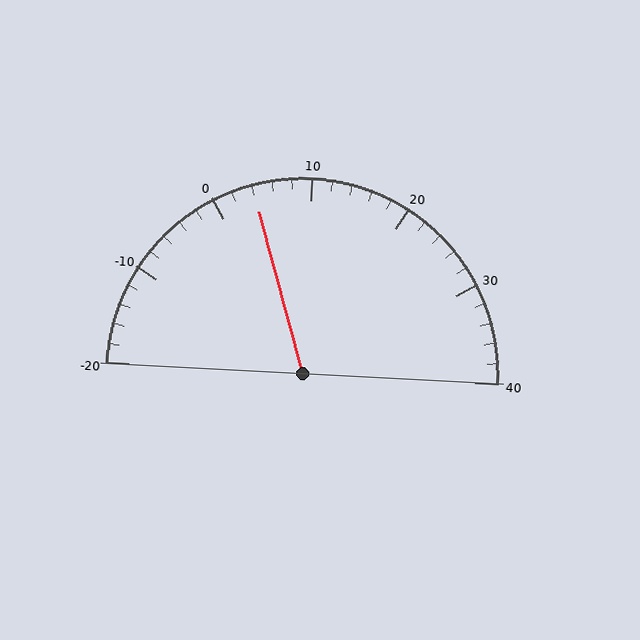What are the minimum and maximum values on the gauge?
The gauge ranges from -20 to 40.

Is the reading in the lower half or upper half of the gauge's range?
The reading is in the lower half of the range (-20 to 40).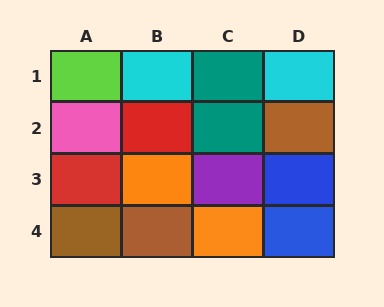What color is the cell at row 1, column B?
Cyan.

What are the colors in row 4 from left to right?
Brown, brown, orange, blue.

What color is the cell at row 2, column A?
Pink.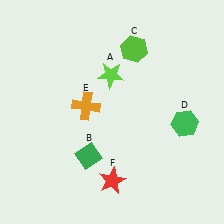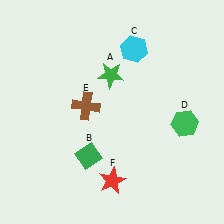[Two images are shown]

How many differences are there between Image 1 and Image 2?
There are 3 differences between the two images.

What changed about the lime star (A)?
In Image 1, A is lime. In Image 2, it changed to green.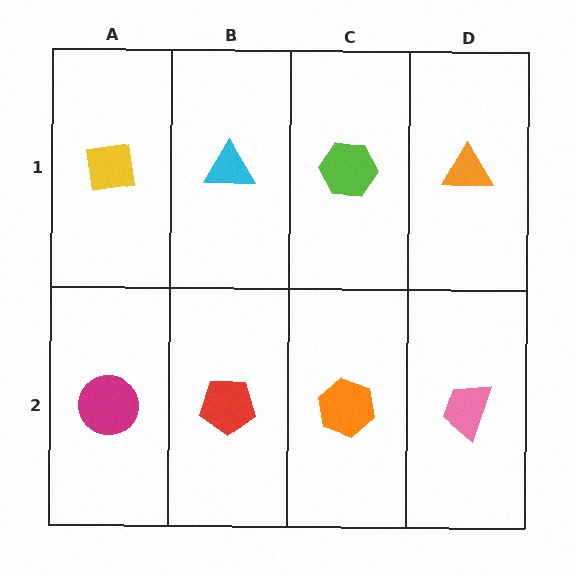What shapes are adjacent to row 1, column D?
A pink trapezoid (row 2, column D), a lime hexagon (row 1, column C).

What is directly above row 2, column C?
A lime hexagon.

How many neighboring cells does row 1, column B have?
3.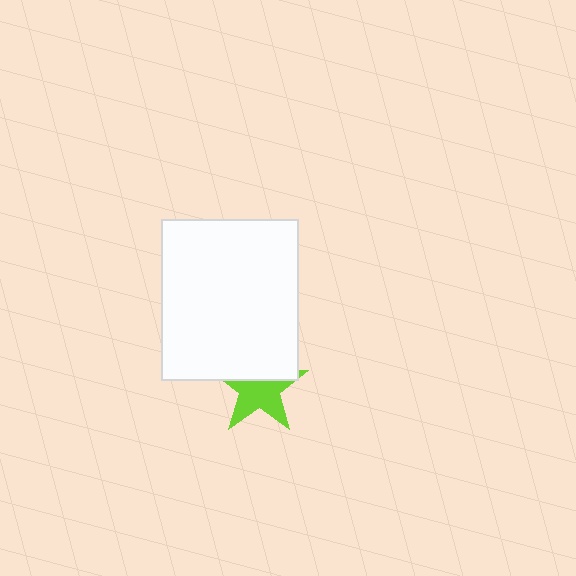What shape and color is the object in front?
The object in front is a white rectangle.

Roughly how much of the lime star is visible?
About half of it is visible (roughly 57%).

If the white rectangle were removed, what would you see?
You would see the complete lime star.